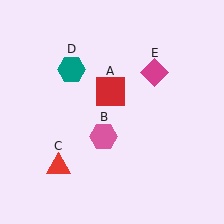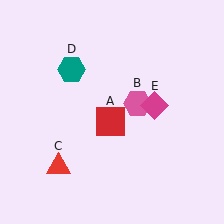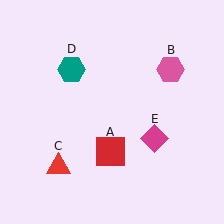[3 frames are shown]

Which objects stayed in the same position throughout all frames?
Red triangle (object C) and teal hexagon (object D) remained stationary.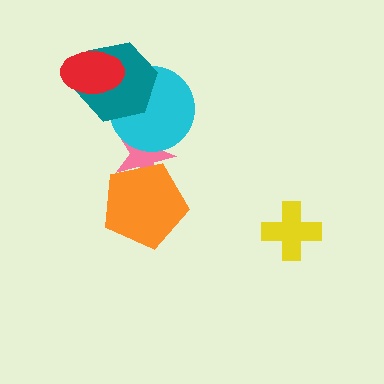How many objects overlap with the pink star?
2 objects overlap with the pink star.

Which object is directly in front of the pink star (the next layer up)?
The cyan circle is directly in front of the pink star.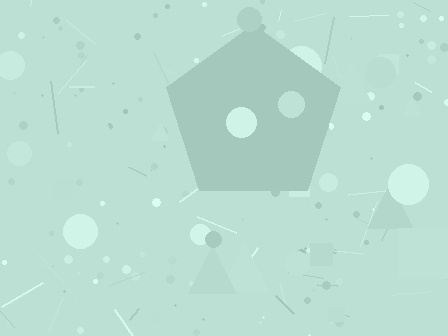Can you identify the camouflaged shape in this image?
The camouflaged shape is a pentagon.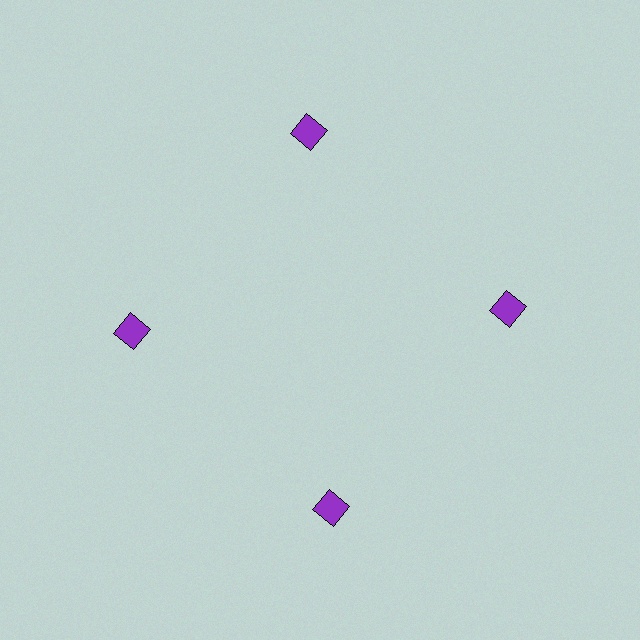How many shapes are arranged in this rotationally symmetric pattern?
There are 4 shapes, arranged in 4 groups of 1.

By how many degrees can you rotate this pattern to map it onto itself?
The pattern maps onto itself every 90 degrees of rotation.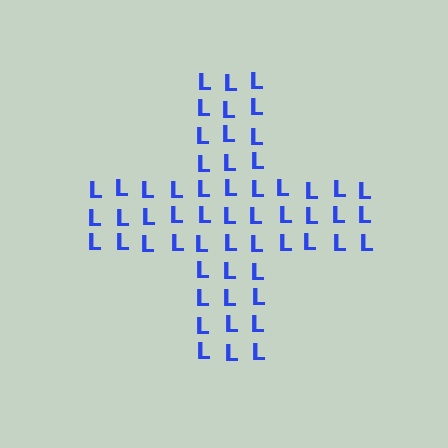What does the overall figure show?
The overall figure shows a cross.